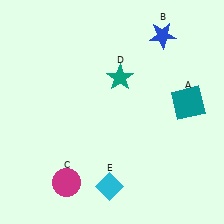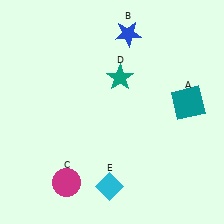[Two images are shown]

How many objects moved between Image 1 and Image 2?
1 object moved between the two images.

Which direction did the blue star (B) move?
The blue star (B) moved left.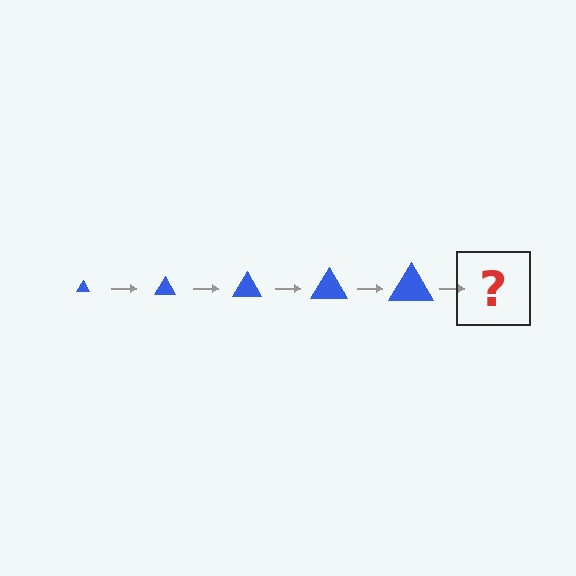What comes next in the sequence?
The next element should be a blue triangle, larger than the previous one.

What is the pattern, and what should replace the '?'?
The pattern is that the triangle gets progressively larger each step. The '?' should be a blue triangle, larger than the previous one.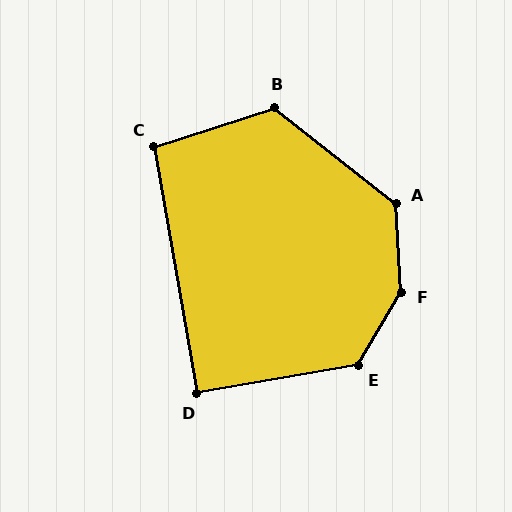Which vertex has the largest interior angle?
F, at approximately 146 degrees.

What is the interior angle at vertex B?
Approximately 124 degrees (obtuse).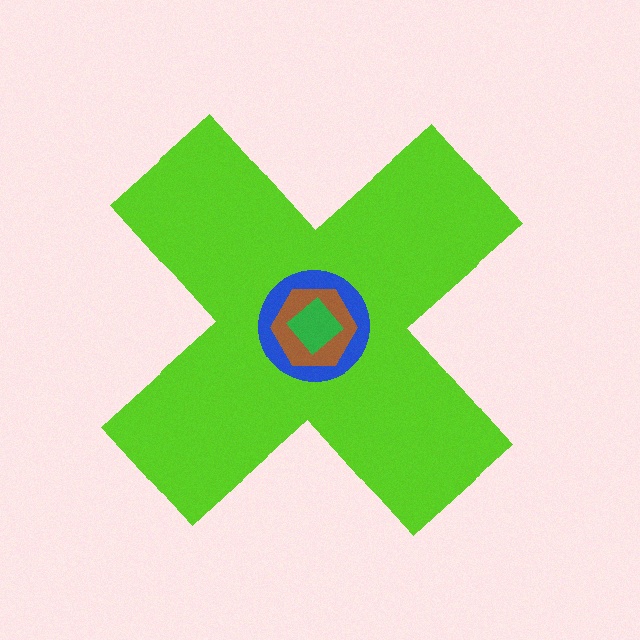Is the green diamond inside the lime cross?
Yes.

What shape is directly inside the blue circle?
The brown hexagon.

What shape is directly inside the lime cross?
The blue circle.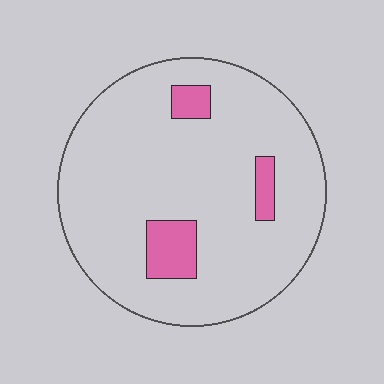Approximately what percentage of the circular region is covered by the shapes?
Approximately 10%.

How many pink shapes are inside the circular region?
3.